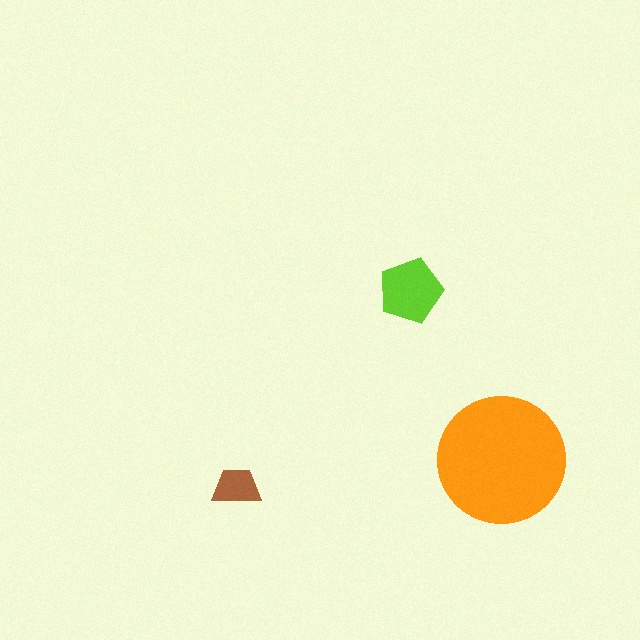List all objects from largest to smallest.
The orange circle, the lime pentagon, the brown trapezoid.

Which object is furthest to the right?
The orange circle is rightmost.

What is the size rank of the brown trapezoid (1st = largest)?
3rd.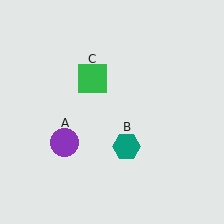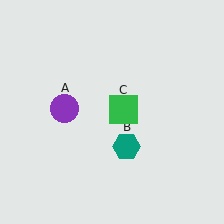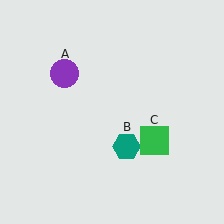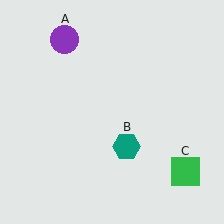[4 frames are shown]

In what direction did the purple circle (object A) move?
The purple circle (object A) moved up.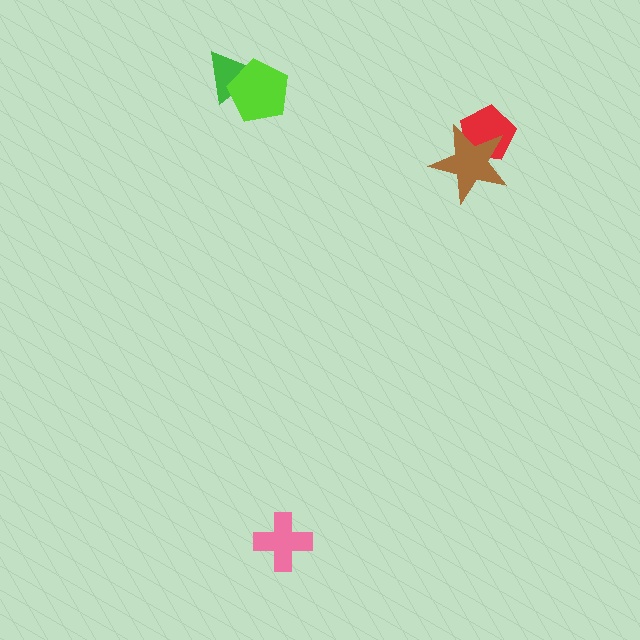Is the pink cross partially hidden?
No, no other shape covers it.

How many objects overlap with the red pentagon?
1 object overlaps with the red pentagon.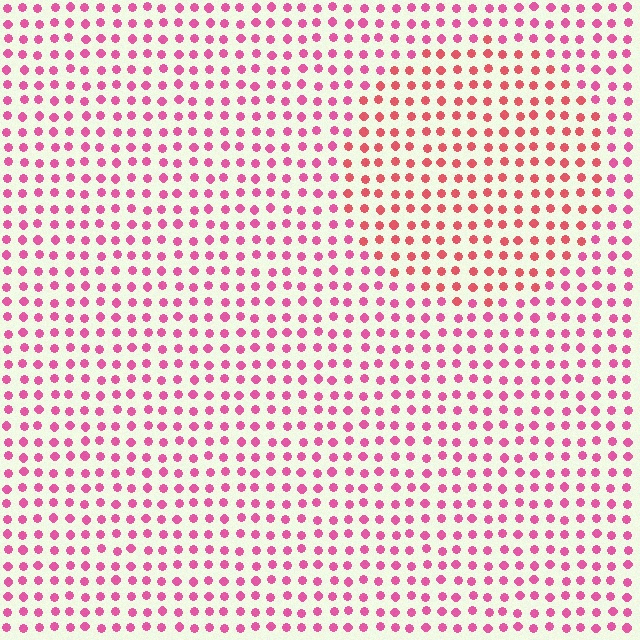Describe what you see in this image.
The image is filled with small pink elements in a uniform arrangement. A circle-shaped region is visible where the elements are tinted to a slightly different hue, forming a subtle color boundary.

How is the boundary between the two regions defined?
The boundary is defined purely by a slight shift in hue (about 27 degrees). Spacing, size, and orientation are identical on both sides.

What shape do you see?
I see a circle.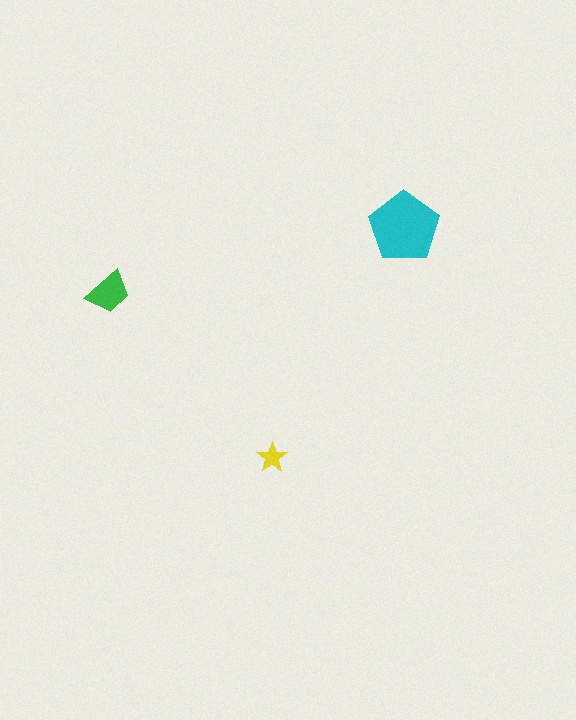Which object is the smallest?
The yellow star.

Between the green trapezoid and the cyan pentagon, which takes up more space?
The cyan pentagon.